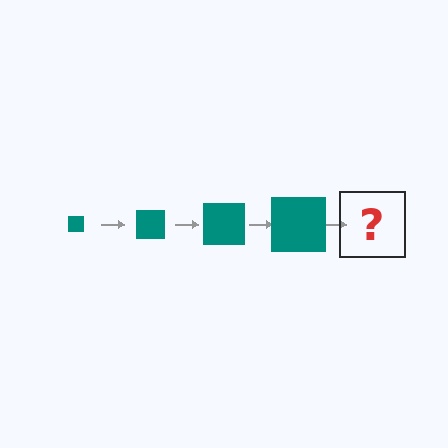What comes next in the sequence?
The next element should be a teal square, larger than the previous one.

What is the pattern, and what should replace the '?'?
The pattern is that the square gets progressively larger each step. The '?' should be a teal square, larger than the previous one.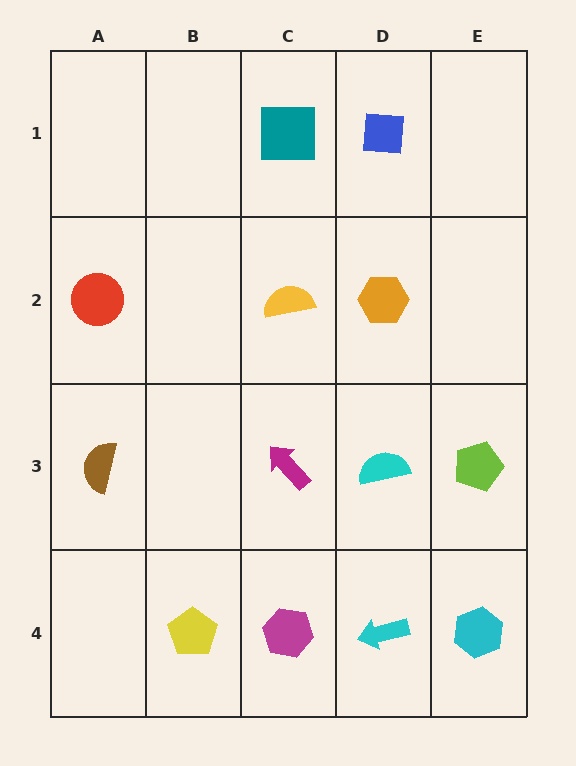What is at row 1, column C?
A teal square.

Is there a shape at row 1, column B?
No, that cell is empty.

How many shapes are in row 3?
4 shapes.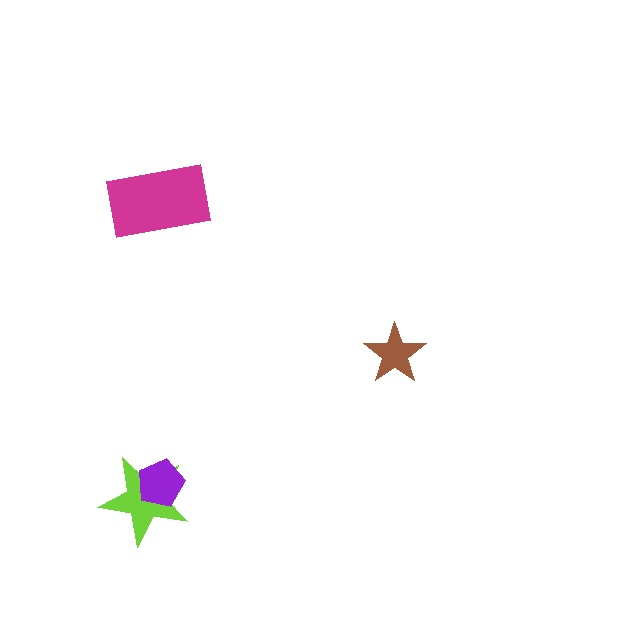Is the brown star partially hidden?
No, no other shape covers it.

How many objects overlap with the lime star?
1 object overlaps with the lime star.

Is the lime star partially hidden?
Yes, it is partially covered by another shape.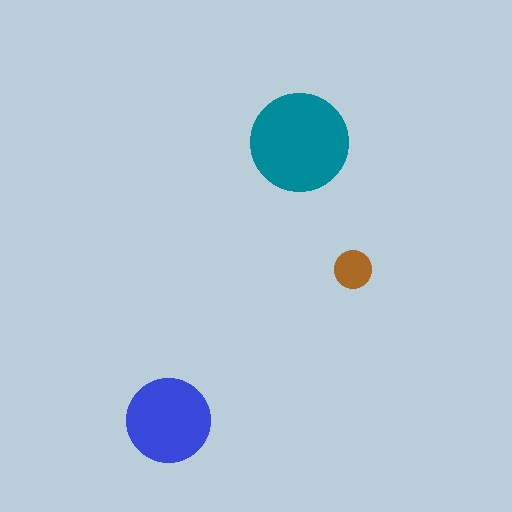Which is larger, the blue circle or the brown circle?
The blue one.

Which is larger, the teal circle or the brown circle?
The teal one.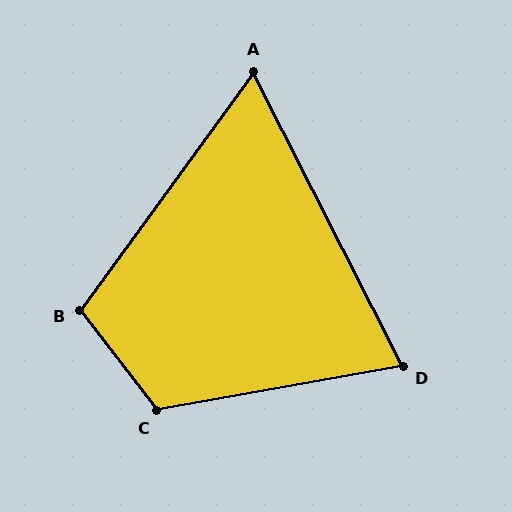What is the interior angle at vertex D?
Approximately 73 degrees (acute).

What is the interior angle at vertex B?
Approximately 107 degrees (obtuse).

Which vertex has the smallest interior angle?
A, at approximately 63 degrees.